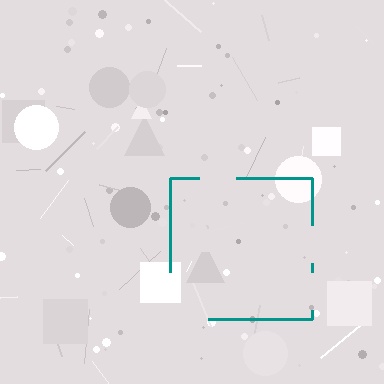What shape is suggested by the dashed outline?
The dashed outline suggests a square.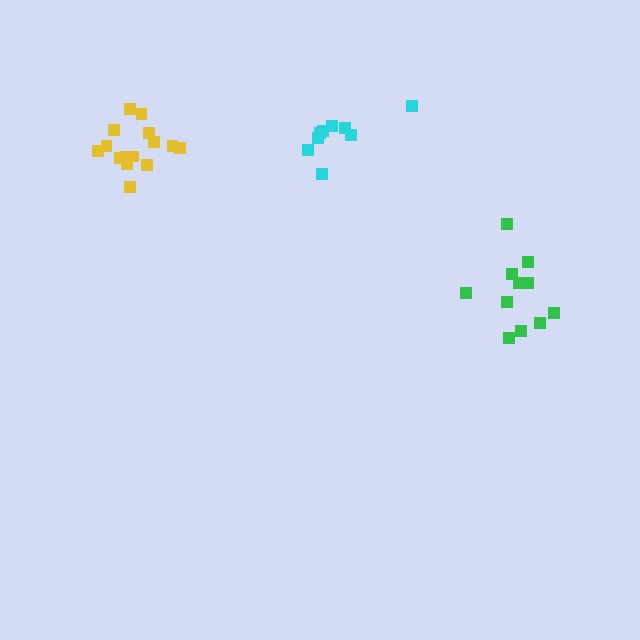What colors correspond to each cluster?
The clusters are colored: green, cyan, yellow.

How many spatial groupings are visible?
There are 3 spatial groupings.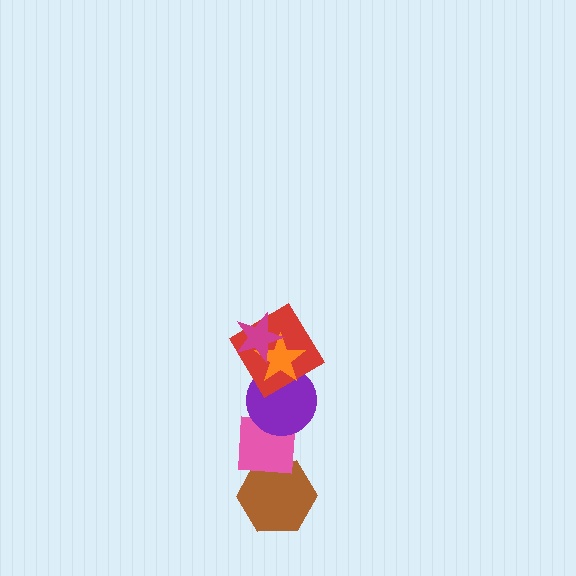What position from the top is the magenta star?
The magenta star is 1st from the top.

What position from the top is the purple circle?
The purple circle is 4th from the top.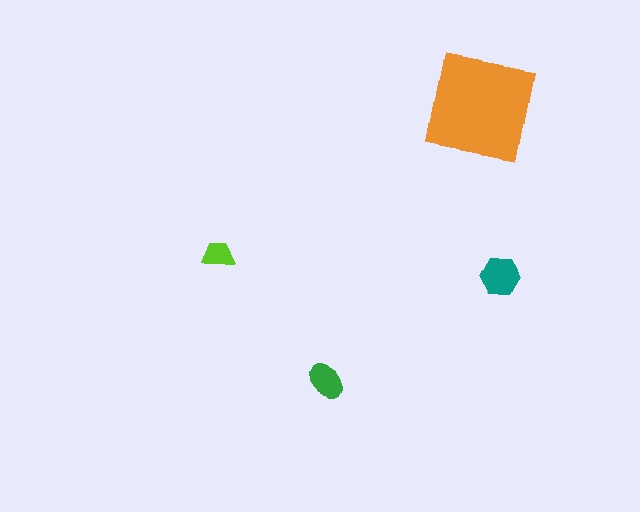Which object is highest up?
The orange square is topmost.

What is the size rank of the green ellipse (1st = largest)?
3rd.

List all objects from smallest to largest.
The lime trapezoid, the green ellipse, the teal hexagon, the orange square.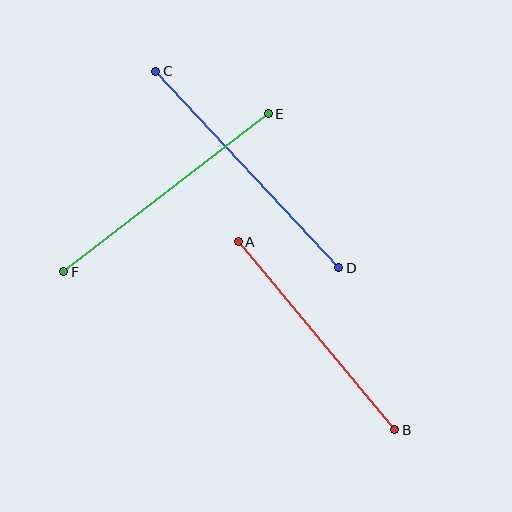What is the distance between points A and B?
The distance is approximately 245 pixels.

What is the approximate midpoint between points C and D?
The midpoint is at approximately (247, 170) pixels.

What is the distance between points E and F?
The distance is approximately 259 pixels.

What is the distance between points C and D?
The distance is approximately 269 pixels.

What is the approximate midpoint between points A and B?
The midpoint is at approximately (316, 336) pixels.